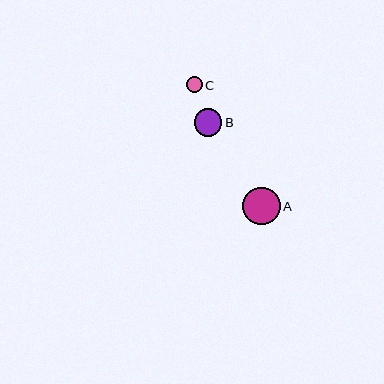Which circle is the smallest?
Circle C is the smallest with a size of approximately 16 pixels.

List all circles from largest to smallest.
From largest to smallest: A, B, C.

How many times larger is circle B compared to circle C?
Circle B is approximately 1.7 times the size of circle C.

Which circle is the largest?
Circle A is the largest with a size of approximately 38 pixels.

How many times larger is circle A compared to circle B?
Circle A is approximately 1.4 times the size of circle B.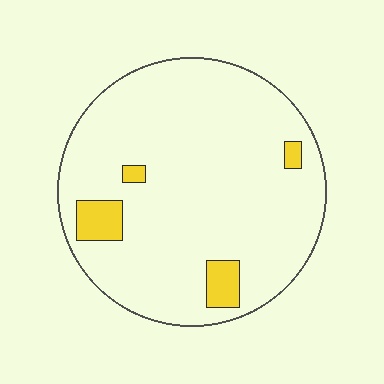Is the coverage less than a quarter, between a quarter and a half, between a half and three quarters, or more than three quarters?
Less than a quarter.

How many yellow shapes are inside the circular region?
4.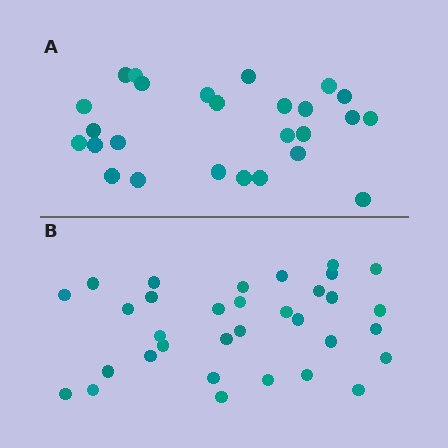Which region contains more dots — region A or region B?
Region B (the bottom region) has more dots.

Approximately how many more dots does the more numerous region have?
Region B has roughly 8 or so more dots than region A.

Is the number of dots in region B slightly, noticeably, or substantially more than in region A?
Region B has noticeably more, but not dramatically so. The ratio is roughly 1.3 to 1.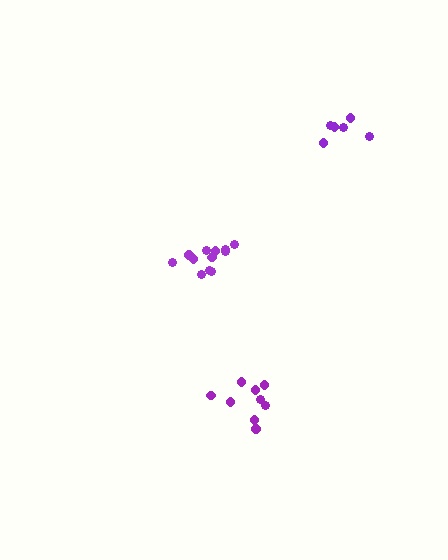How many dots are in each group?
Group 1: 9 dots, Group 2: 12 dots, Group 3: 6 dots (27 total).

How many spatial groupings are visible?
There are 3 spatial groupings.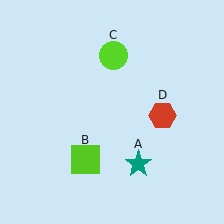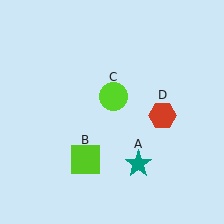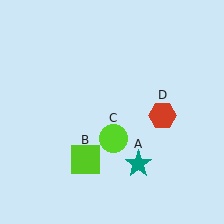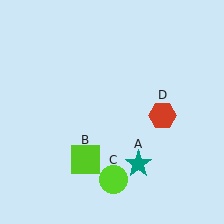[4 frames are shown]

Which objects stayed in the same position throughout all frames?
Teal star (object A) and lime square (object B) and red hexagon (object D) remained stationary.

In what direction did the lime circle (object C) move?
The lime circle (object C) moved down.